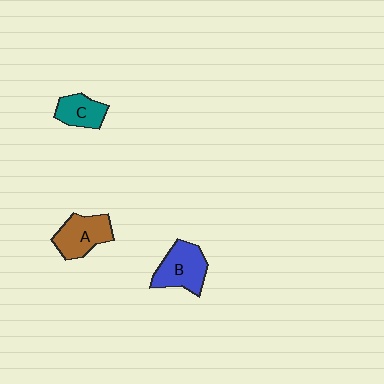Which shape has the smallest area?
Shape C (teal).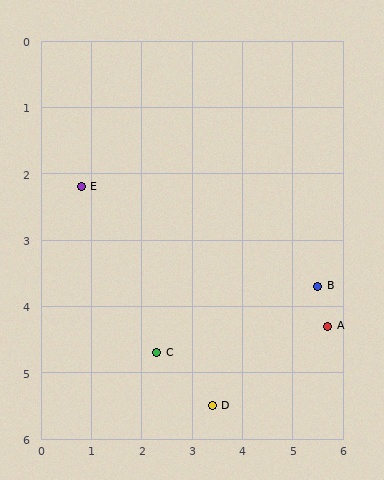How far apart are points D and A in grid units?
Points D and A are about 2.6 grid units apart.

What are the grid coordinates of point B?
Point B is at approximately (5.5, 3.7).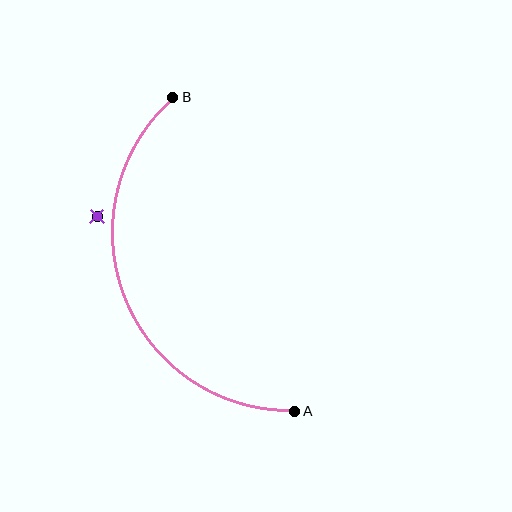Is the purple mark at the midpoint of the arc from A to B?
No — the purple mark does not lie on the arc at all. It sits slightly outside the curve.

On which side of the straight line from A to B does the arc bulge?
The arc bulges to the left of the straight line connecting A and B.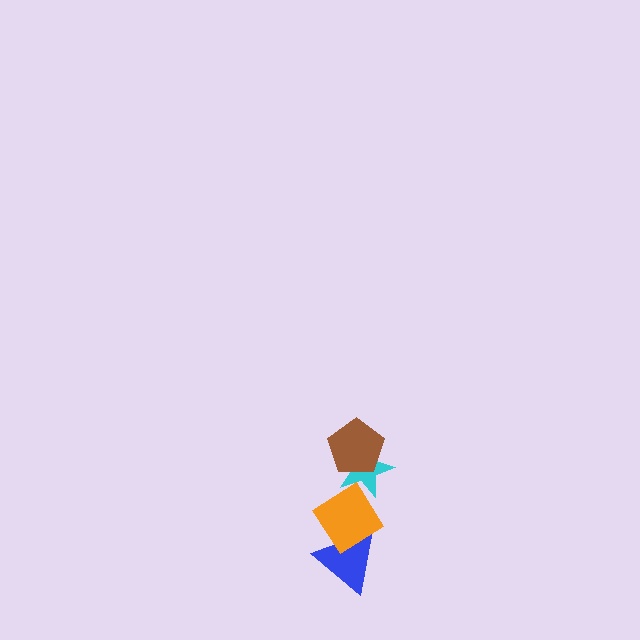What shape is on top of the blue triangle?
The orange diamond is on top of the blue triangle.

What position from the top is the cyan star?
The cyan star is 2nd from the top.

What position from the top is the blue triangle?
The blue triangle is 4th from the top.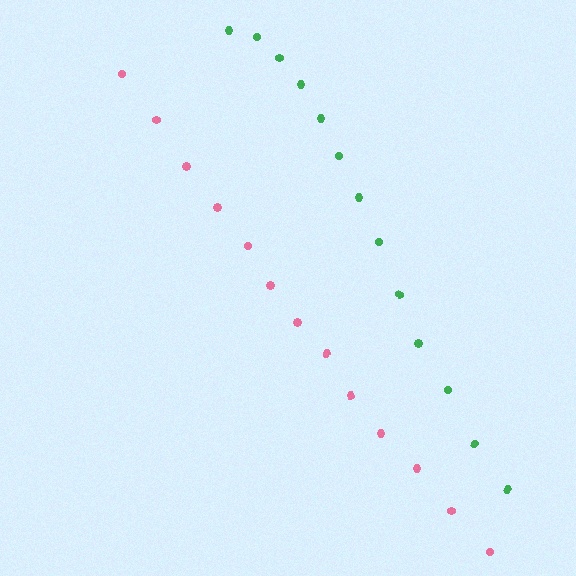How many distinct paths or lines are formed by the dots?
There are 2 distinct paths.